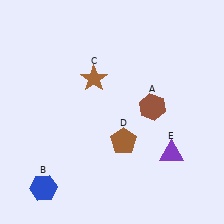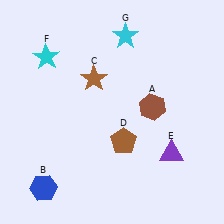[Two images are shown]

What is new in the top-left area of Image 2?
A cyan star (F) was added in the top-left area of Image 2.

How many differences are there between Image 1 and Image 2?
There are 2 differences between the two images.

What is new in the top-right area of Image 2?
A cyan star (G) was added in the top-right area of Image 2.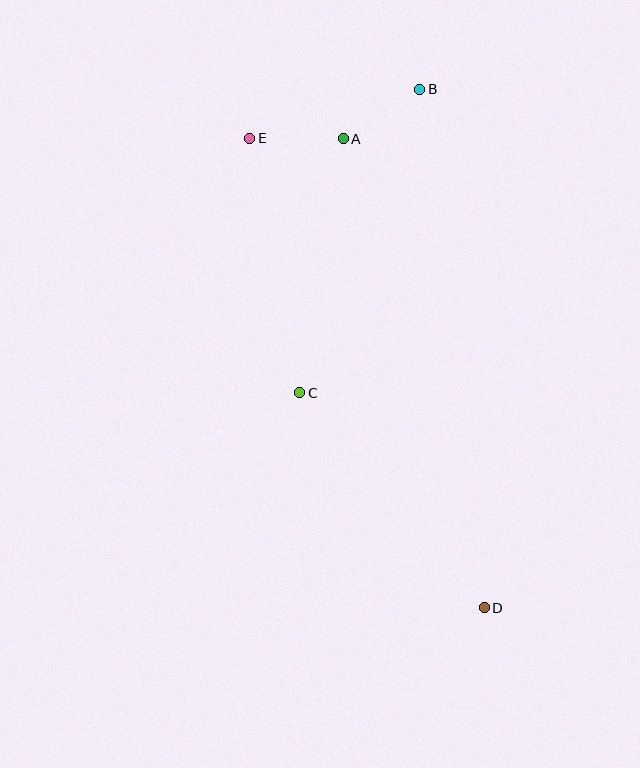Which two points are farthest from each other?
Points D and E are farthest from each other.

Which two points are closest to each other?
Points A and B are closest to each other.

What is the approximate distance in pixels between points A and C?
The distance between A and C is approximately 258 pixels.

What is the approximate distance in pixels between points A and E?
The distance between A and E is approximately 94 pixels.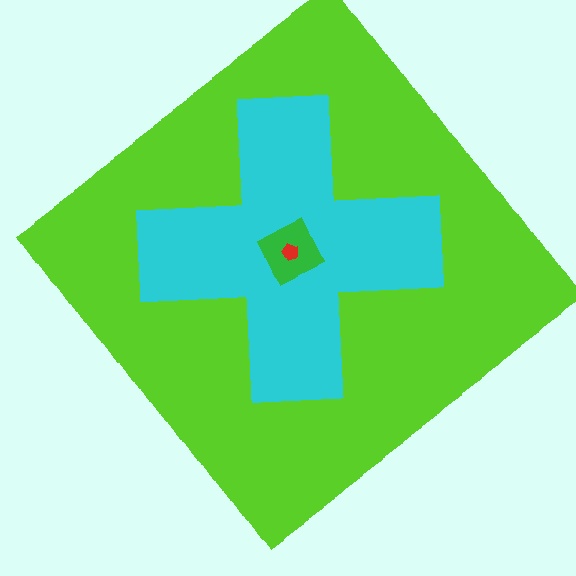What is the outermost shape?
The lime diamond.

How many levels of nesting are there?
4.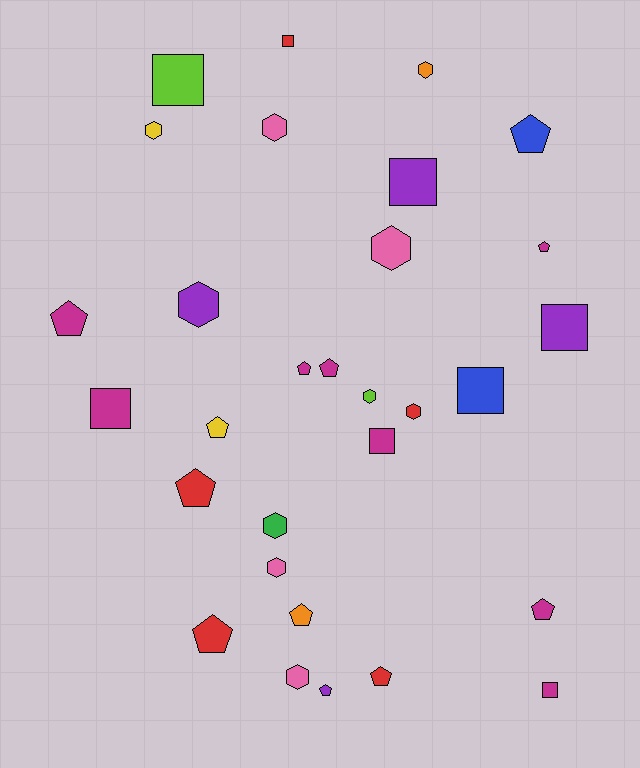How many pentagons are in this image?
There are 12 pentagons.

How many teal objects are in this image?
There are no teal objects.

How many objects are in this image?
There are 30 objects.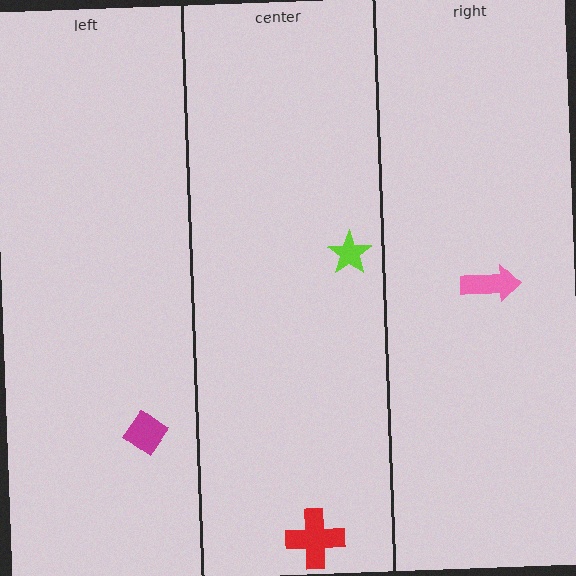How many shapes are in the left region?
1.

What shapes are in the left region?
The magenta diamond.